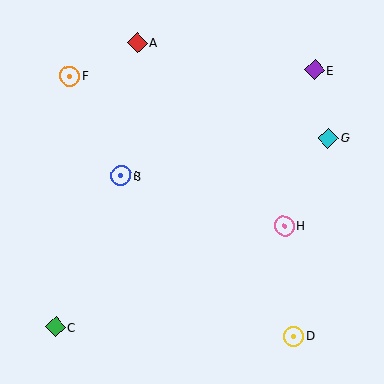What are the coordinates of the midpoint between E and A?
The midpoint between E and A is at (226, 57).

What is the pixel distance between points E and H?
The distance between E and H is 159 pixels.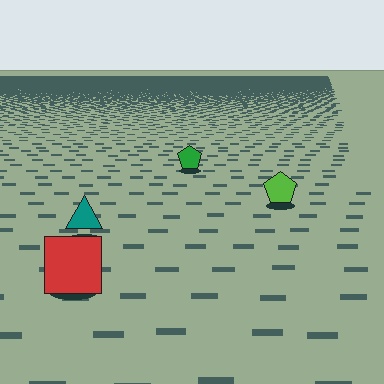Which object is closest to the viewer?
The red square is closest. The texture marks near it are larger and more spread out.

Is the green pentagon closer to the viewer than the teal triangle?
No. The teal triangle is closer — you can tell from the texture gradient: the ground texture is coarser near it.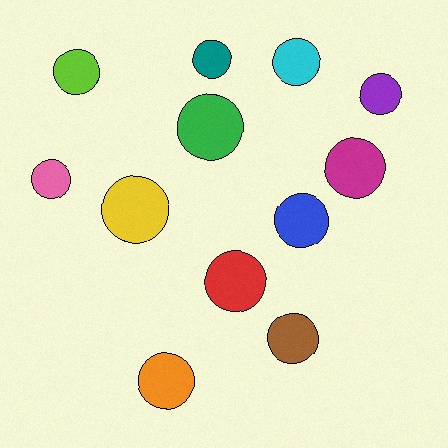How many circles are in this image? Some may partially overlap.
There are 12 circles.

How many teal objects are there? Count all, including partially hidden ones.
There is 1 teal object.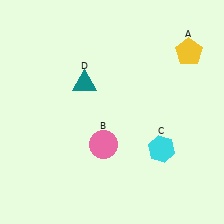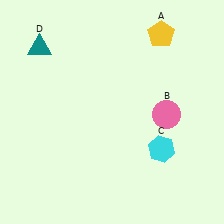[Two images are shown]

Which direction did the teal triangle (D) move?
The teal triangle (D) moved left.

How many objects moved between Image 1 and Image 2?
3 objects moved between the two images.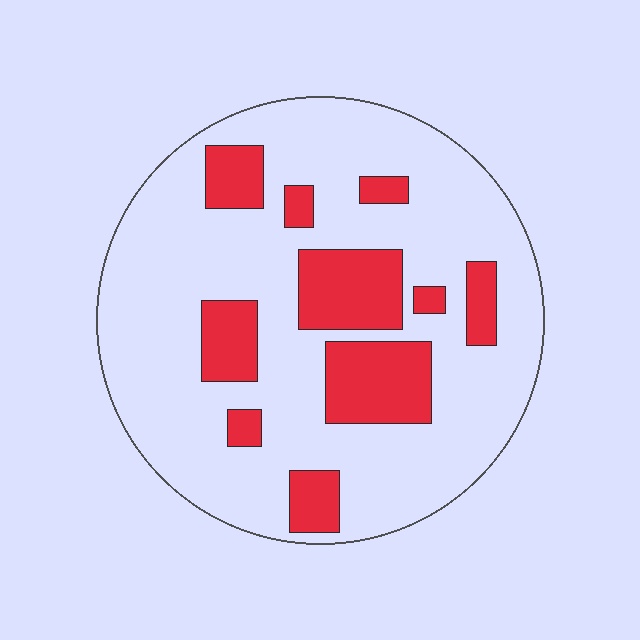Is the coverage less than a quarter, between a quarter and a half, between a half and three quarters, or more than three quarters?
Less than a quarter.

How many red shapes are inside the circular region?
10.